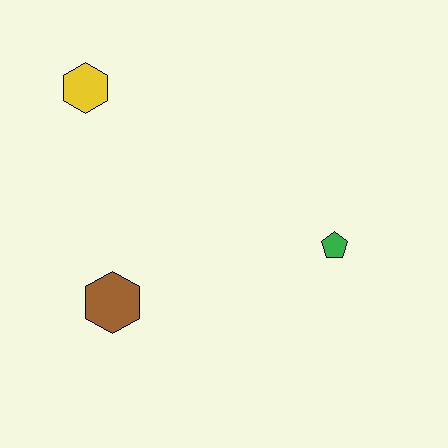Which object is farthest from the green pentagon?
The yellow hexagon is farthest from the green pentagon.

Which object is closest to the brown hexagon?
The yellow hexagon is closest to the brown hexagon.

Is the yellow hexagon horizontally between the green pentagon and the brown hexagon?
No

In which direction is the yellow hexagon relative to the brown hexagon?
The yellow hexagon is above the brown hexagon.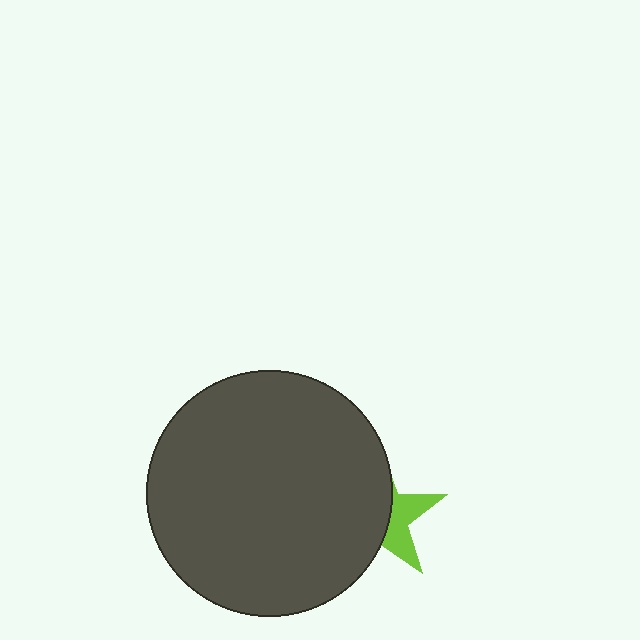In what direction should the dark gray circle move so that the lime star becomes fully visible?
The dark gray circle should move left. That is the shortest direction to clear the overlap and leave the lime star fully visible.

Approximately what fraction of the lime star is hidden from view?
Roughly 63% of the lime star is hidden behind the dark gray circle.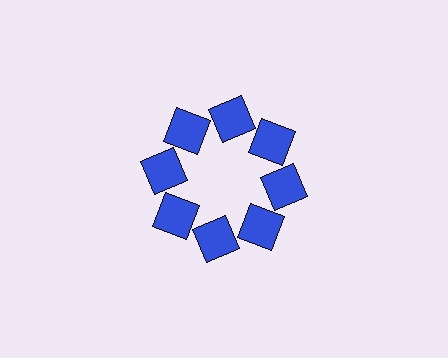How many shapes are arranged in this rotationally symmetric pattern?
There are 8 shapes, arranged in 8 groups of 1.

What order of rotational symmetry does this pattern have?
This pattern has 8-fold rotational symmetry.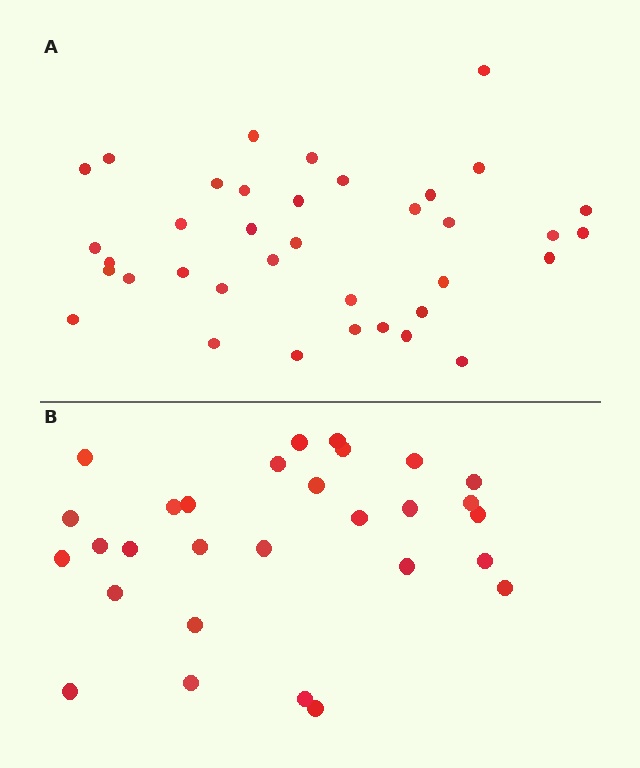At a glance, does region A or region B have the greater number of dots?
Region A (the top region) has more dots.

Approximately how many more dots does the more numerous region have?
Region A has roughly 8 or so more dots than region B.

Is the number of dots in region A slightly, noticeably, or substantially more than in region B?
Region A has noticeably more, but not dramatically so. The ratio is roughly 1.3 to 1.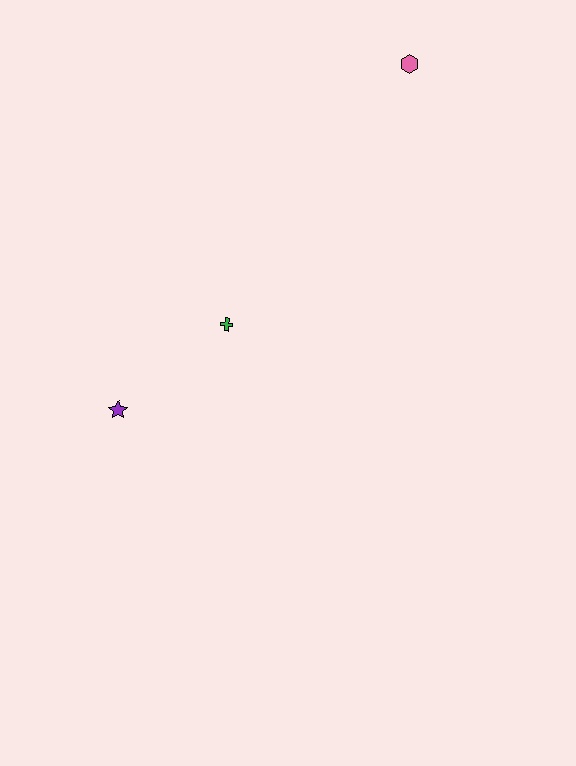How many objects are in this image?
There are 3 objects.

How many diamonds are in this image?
There are no diamonds.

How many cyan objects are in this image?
There are no cyan objects.